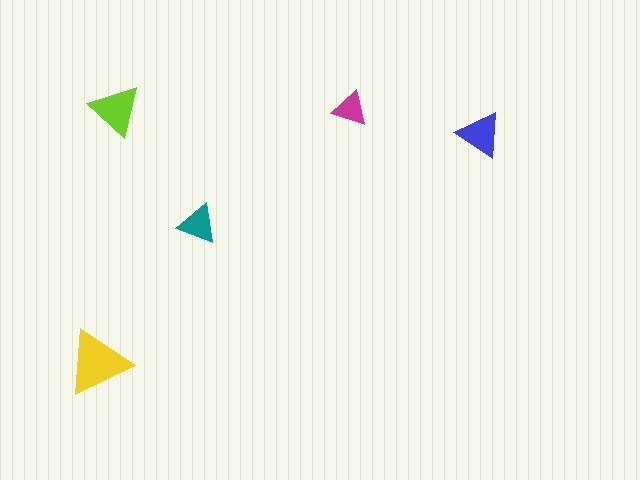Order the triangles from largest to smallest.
the yellow one, the lime one, the blue one, the teal one, the magenta one.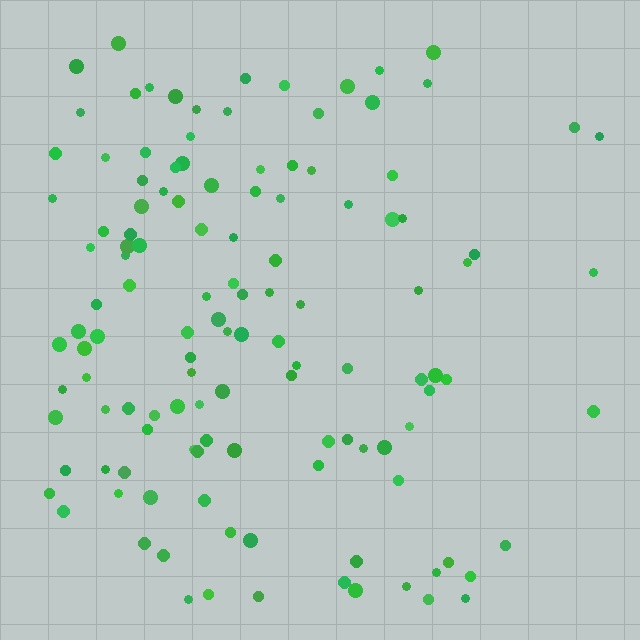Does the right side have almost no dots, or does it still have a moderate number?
Still a moderate number, just noticeably fewer than the left.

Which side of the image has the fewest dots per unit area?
The right.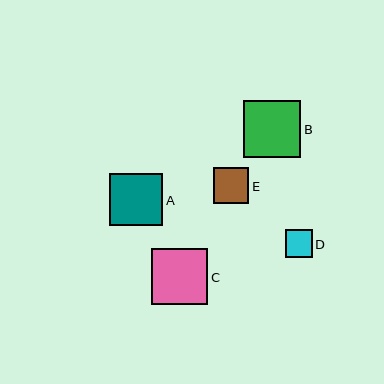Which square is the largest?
Square B is the largest with a size of approximately 57 pixels.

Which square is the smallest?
Square D is the smallest with a size of approximately 27 pixels.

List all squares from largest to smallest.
From largest to smallest: B, C, A, E, D.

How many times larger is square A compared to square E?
Square A is approximately 1.5 times the size of square E.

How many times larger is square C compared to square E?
Square C is approximately 1.6 times the size of square E.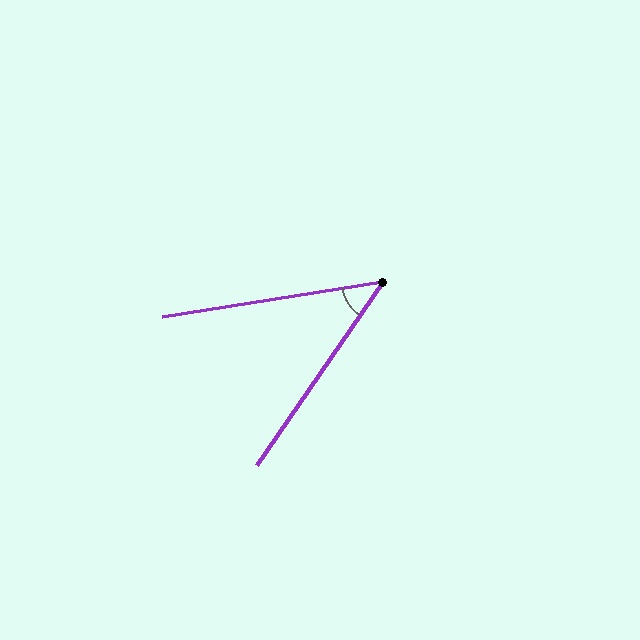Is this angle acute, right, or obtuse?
It is acute.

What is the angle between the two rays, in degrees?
Approximately 46 degrees.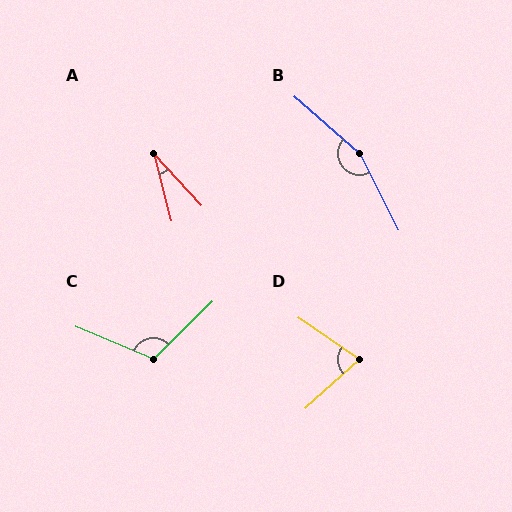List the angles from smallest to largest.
A (28°), D (76°), C (113°), B (158°).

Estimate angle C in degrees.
Approximately 113 degrees.